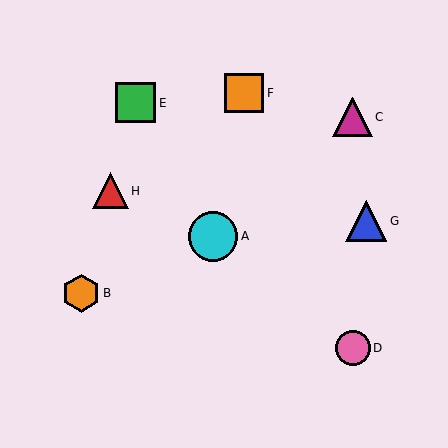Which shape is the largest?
The cyan circle (labeled A) is the largest.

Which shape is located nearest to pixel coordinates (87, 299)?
The orange hexagon (labeled B) at (81, 293) is nearest to that location.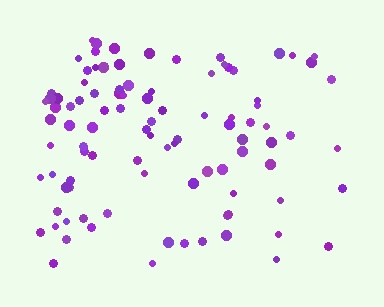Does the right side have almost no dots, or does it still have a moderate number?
Still a moderate number, just noticeably fewer than the left.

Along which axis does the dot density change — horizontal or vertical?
Horizontal.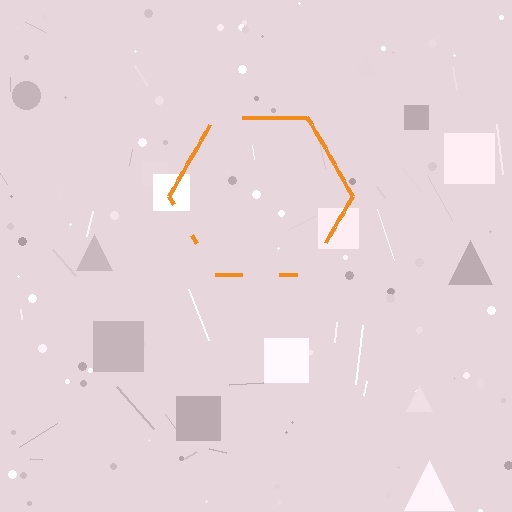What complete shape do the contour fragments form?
The contour fragments form a hexagon.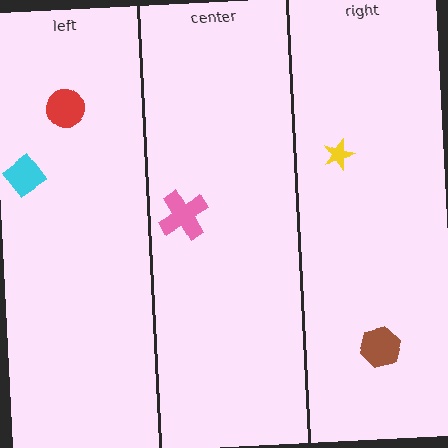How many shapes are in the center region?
1.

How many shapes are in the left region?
2.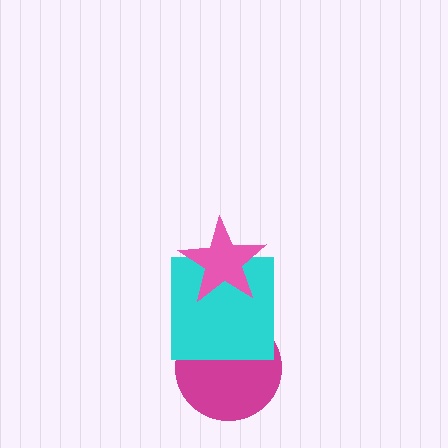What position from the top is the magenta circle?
The magenta circle is 3rd from the top.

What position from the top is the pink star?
The pink star is 1st from the top.